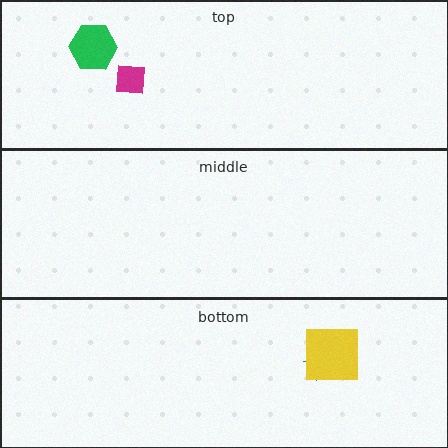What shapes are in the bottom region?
The teal star, the yellow square.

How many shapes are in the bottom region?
2.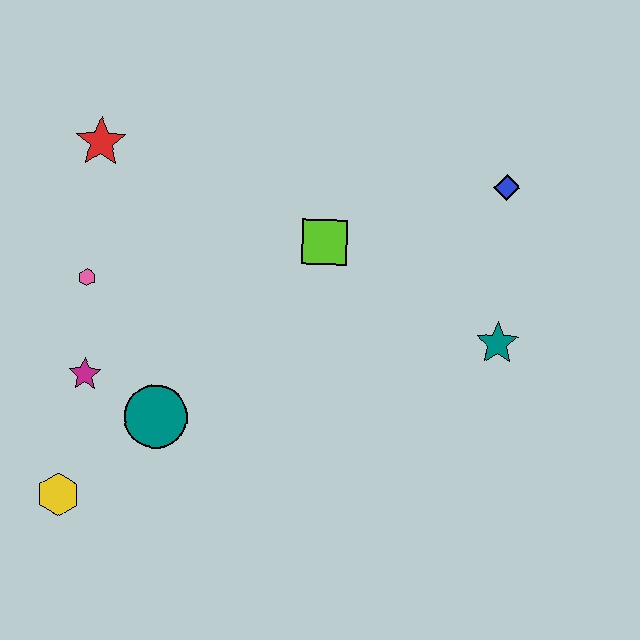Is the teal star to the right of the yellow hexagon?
Yes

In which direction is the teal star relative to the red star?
The teal star is to the right of the red star.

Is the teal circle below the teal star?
Yes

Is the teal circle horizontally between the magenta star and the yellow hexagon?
No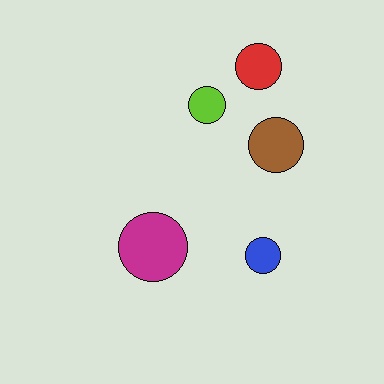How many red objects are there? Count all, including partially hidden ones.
There is 1 red object.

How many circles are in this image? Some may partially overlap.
There are 5 circles.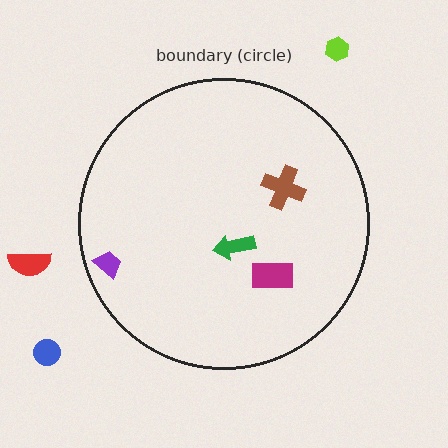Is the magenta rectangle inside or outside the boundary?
Inside.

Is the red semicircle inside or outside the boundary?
Outside.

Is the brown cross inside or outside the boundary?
Inside.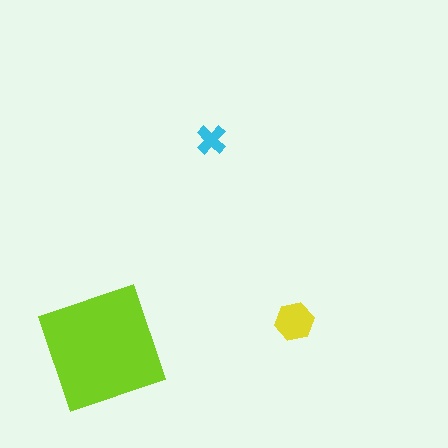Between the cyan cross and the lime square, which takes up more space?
The lime square.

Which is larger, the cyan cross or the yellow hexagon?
The yellow hexagon.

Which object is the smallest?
The cyan cross.